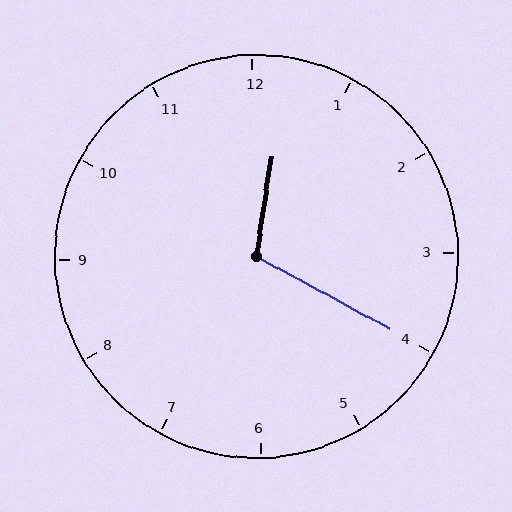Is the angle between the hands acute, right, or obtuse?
It is obtuse.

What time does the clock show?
12:20.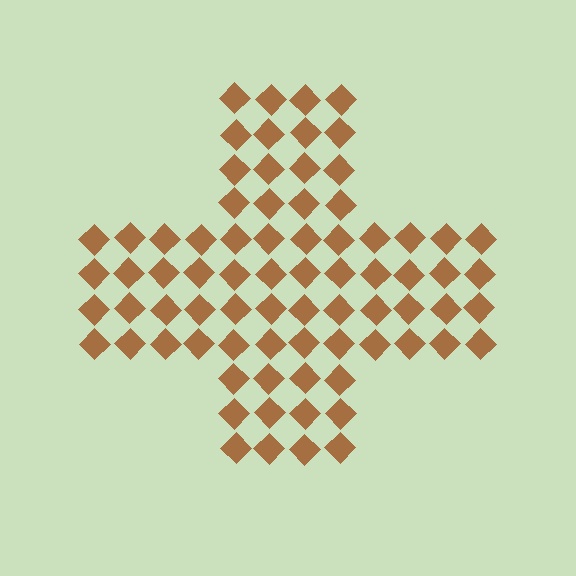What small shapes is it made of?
It is made of small diamonds.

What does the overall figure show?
The overall figure shows a cross.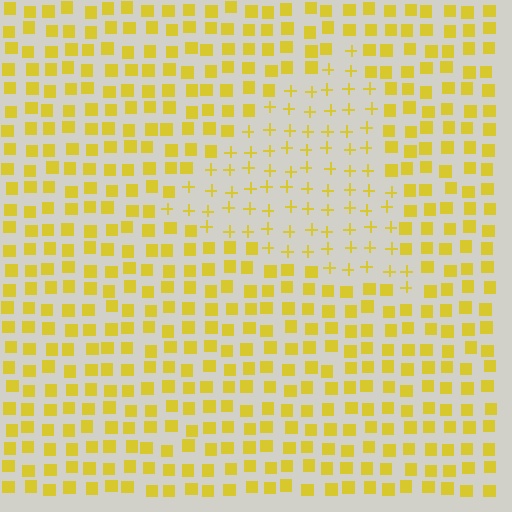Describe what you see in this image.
The image is filled with small yellow elements arranged in a uniform grid. A triangle-shaped region contains plus signs, while the surrounding area contains squares. The boundary is defined purely by the change in element shape.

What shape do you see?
I see a triangle.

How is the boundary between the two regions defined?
The boundary is defined by a change in element shape: plus signs inside vs. squares outside. All elements share the same color and spacing.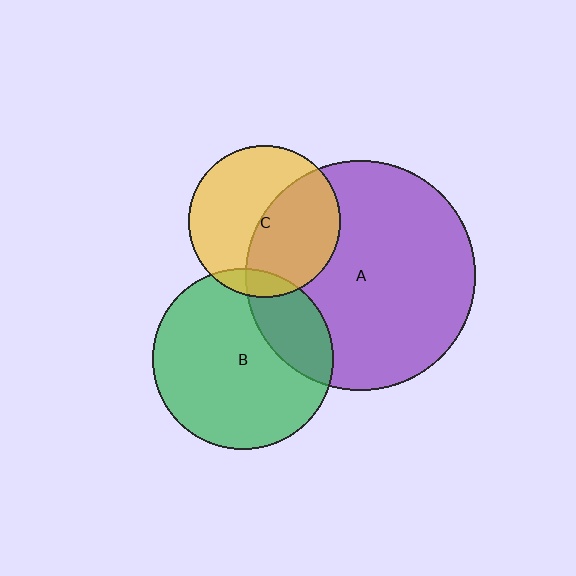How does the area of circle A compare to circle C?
Approximately 2.3 times.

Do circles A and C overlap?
Yes.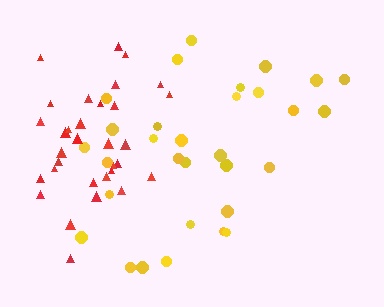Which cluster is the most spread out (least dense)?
Yellow.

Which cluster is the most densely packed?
Red.